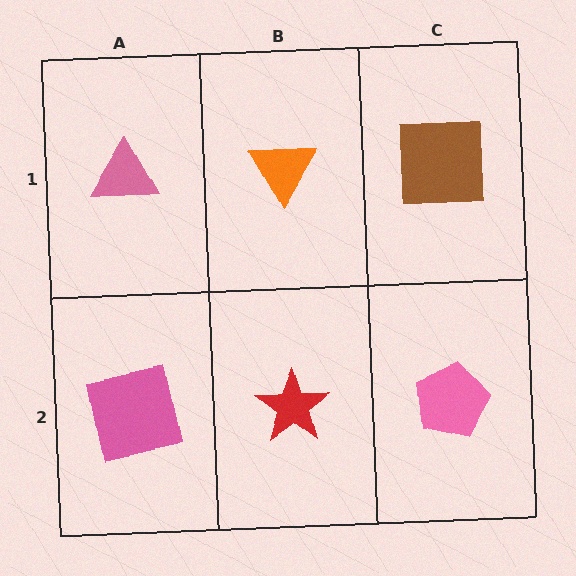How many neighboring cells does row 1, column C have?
2.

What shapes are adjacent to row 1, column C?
A pink pentagon (row 2, column C), an orange triangle (row 1, column B).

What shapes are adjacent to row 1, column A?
A pink square (row 2, column A), an orange triangle (row 1, column B).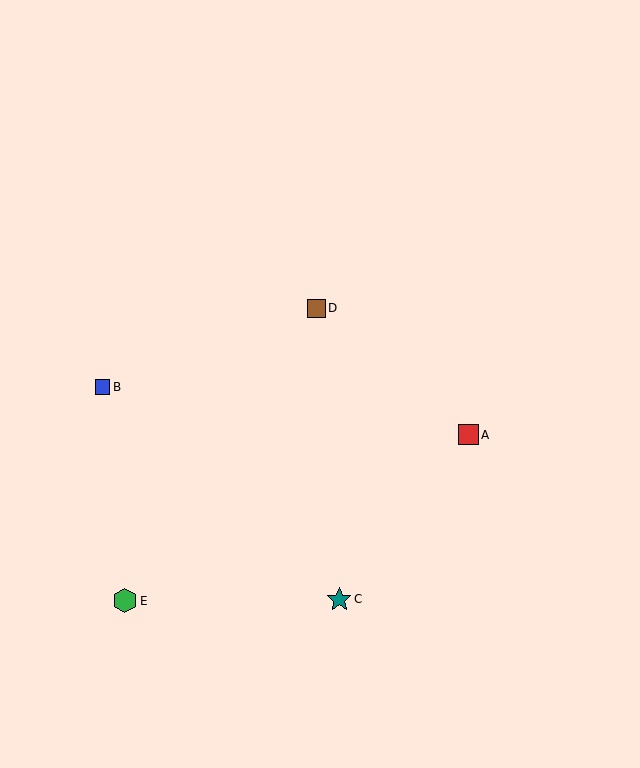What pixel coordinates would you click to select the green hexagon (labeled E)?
Click at (125, 601) to select the green hexagon E.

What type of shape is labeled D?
Shape D is a brown square.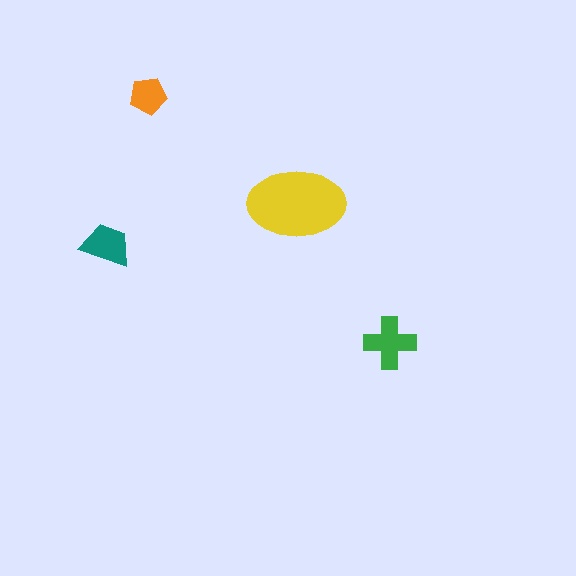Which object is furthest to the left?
The teal trapezoid is leftmost.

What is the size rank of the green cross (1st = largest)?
2nd.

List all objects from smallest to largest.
The orange pentagon, the teal trapezoid, the green cross, the yellow ellipse.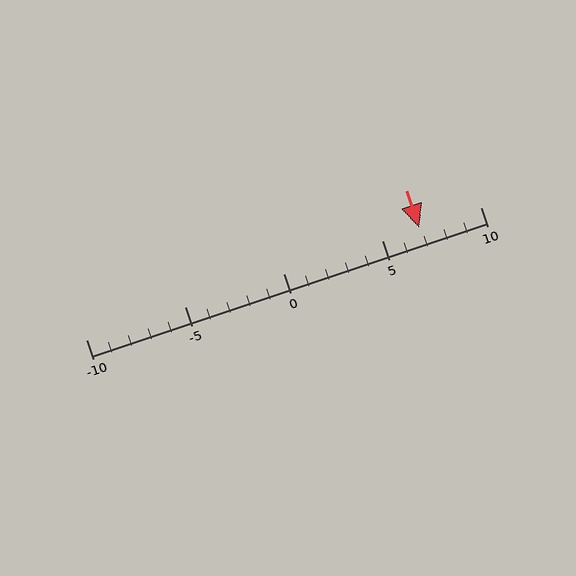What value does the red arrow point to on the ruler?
The red arrow points to approximately 7.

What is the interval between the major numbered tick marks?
The major tick marks are spaced 5 units apart.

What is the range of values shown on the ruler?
The ruler shows values from -10 to 10.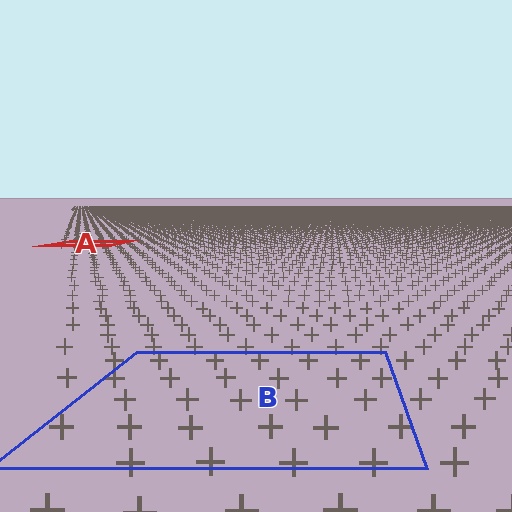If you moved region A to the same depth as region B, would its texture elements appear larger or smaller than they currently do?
They would appear larger. At a closer depth, the same texture elements are projected at a bigger on-screen size.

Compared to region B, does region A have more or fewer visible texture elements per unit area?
Region A has more texture elements per unit area — they are packed more densely because it is farther away.